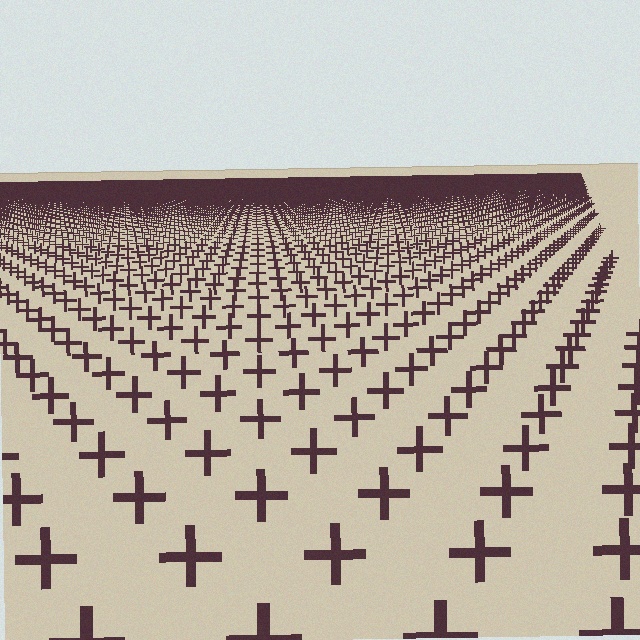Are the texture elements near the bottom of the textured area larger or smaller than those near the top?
Larger. Near the bottom, elements are closer to the viewer and appear at a bigger on-screen size.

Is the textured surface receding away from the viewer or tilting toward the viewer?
The surface is receding away from the viewer. Texture elements get smaller and denser toward the top.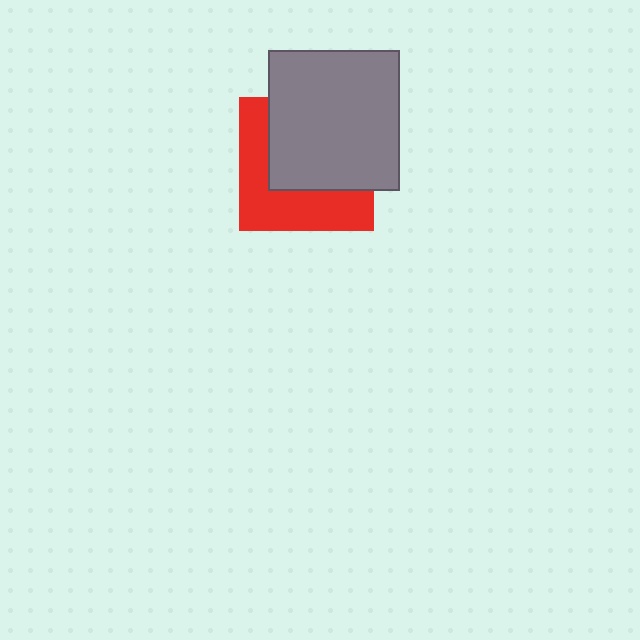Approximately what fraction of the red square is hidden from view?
Roughly 55% of the red square is hidden behind the gray rectangle.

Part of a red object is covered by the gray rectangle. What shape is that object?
It is a square.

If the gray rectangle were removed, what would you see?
You would see the complete red square.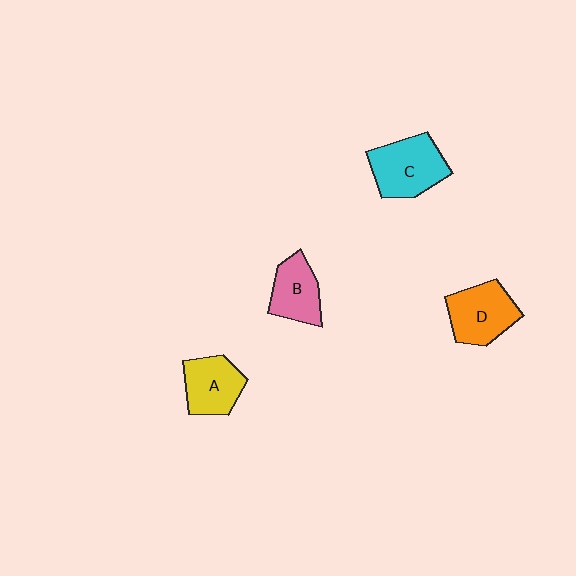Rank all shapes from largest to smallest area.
From largest to smallest: C (cyan), D (orange), A (yellow), B (pink).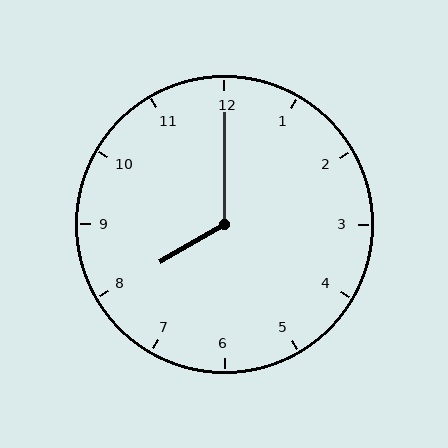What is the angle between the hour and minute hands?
Approximately 120 degrees.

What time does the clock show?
8:00.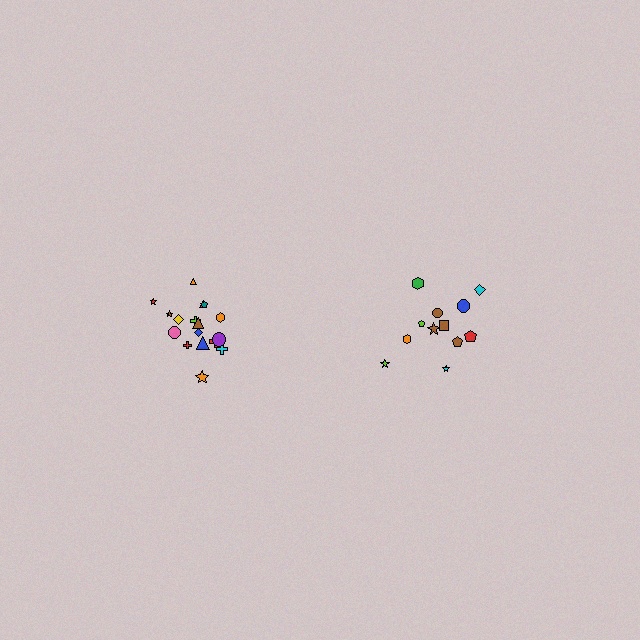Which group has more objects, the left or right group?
The left group.